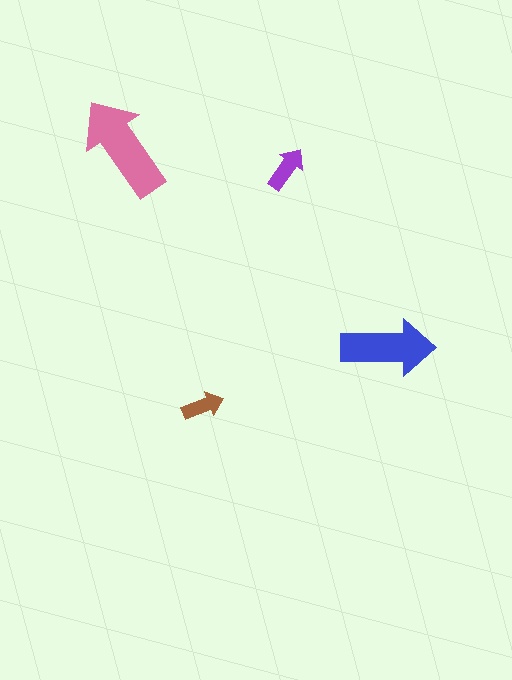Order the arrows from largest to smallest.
the pink one, the blue one, the purple one, the brown one.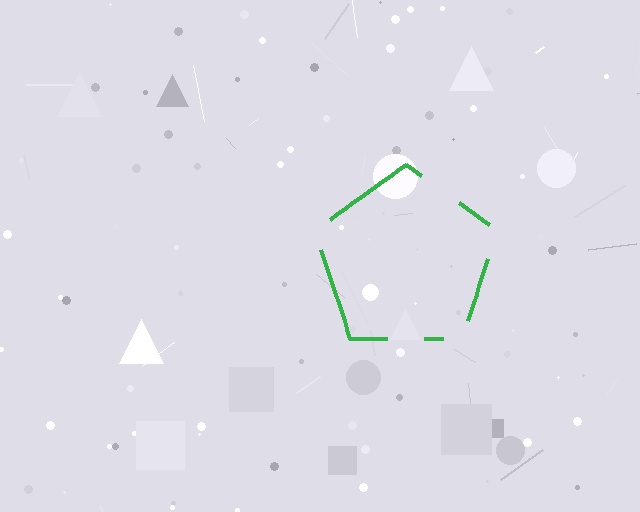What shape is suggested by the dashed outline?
The dashed outline suggests a pentagon.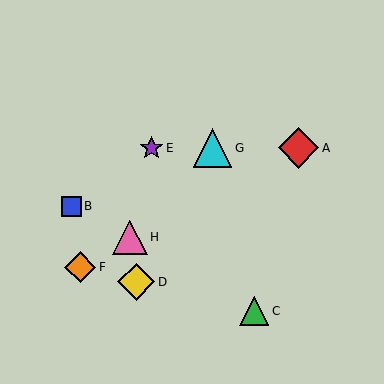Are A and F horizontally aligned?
No, A is at y≈148 and F is at y≈267.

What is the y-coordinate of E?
Object E is at y≈148.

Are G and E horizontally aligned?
Yes, both are at y≈148.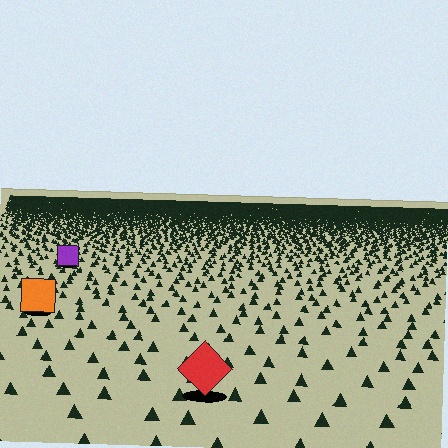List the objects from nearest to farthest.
From nearest to farthest: the red diamond, the orange square, the purple square.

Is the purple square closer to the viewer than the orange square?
No. The orange square is closer — you can tell from the texture gradient: the ground texture is coarser near it.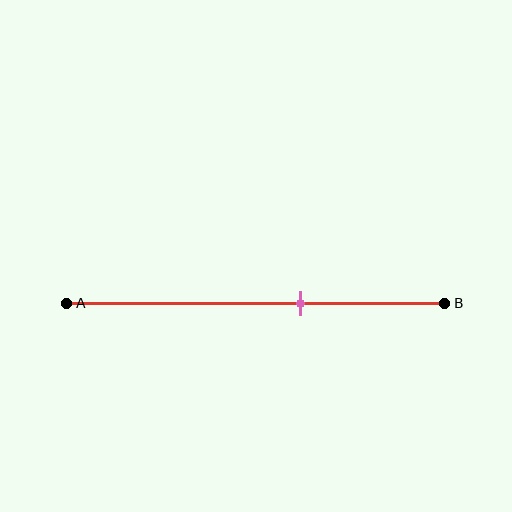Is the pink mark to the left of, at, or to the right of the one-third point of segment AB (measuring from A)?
The pink mark is to the right of the one-third point of segment AB.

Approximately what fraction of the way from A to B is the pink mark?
The pink mark is approximately 60% of the way from A to B.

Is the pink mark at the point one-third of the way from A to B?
No, the mark is at about 60% from A, not at the 33% one-third point.